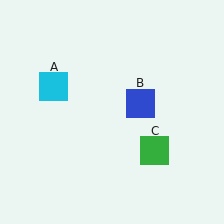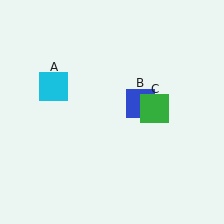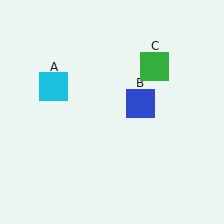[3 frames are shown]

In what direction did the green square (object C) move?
The green square (object C) moved up.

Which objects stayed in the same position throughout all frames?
Cyan square (object A) and blue square (object B) remained stationary.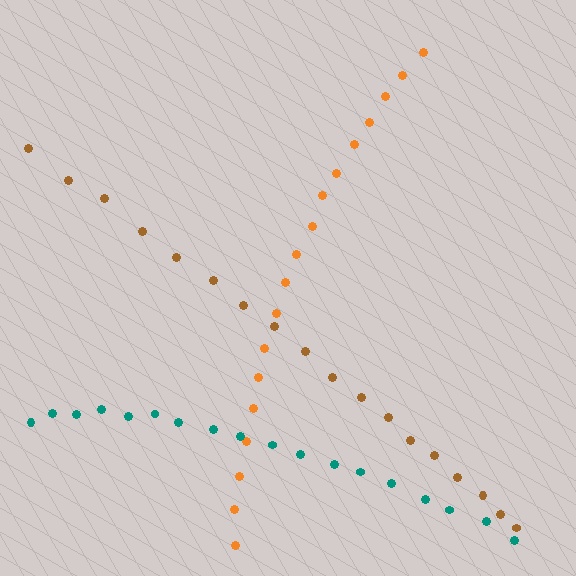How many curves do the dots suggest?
There are 3 distinct paths.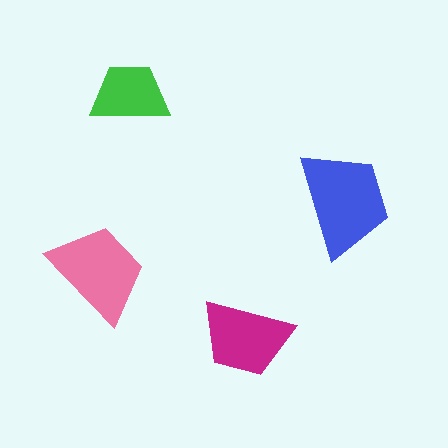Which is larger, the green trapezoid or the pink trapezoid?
The pink one.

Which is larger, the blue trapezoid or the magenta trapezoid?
The blue one.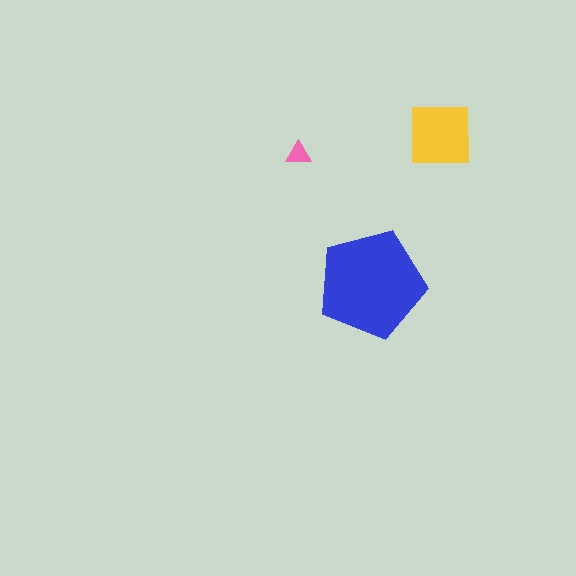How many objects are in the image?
There are 3 objects in the image.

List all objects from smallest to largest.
The pink triangle, the yellow square, the blue pentagon.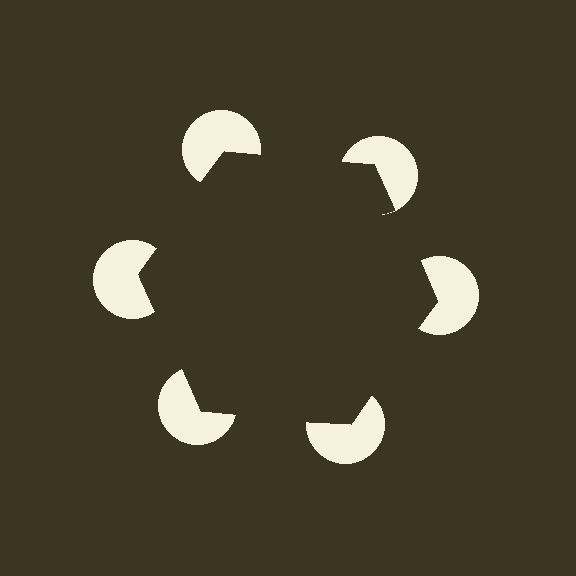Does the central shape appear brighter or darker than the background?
It typically appears slightly darker than the background, even though no actual brightness change is drawn.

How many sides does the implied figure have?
6 sides.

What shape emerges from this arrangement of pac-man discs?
An illusory hexagon — its edges are inferred from the aligned wedge cuts in the pac-man discs, not physically drawn.